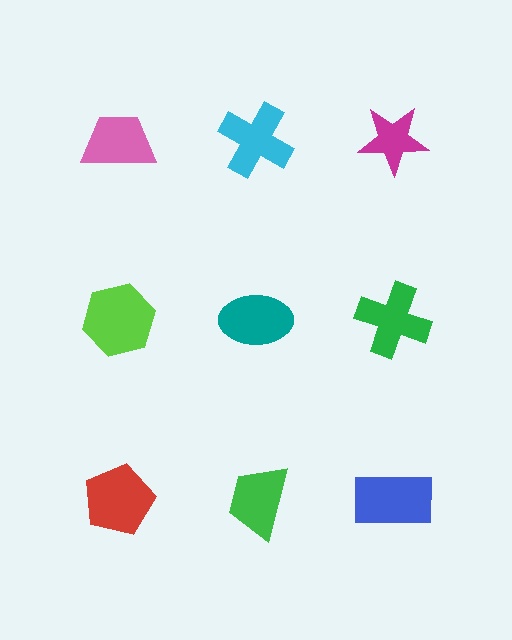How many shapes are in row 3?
3 shapes.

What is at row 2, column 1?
A lime hexagon.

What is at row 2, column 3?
A green cross.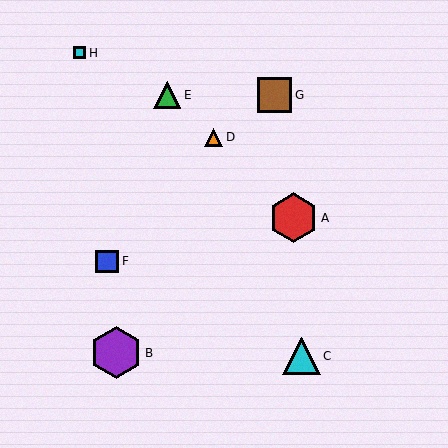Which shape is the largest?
The purple hexagon (labeled B) is the largest.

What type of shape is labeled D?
Shape D is an orange triangle.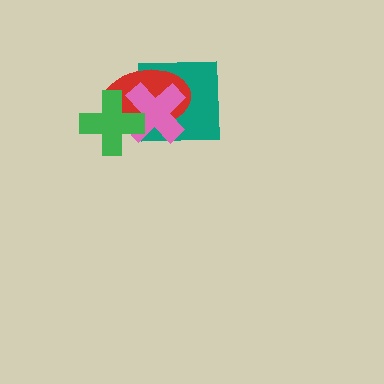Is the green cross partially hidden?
No, no other shape covers it.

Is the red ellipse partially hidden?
Yes, it is partially covered by another shape.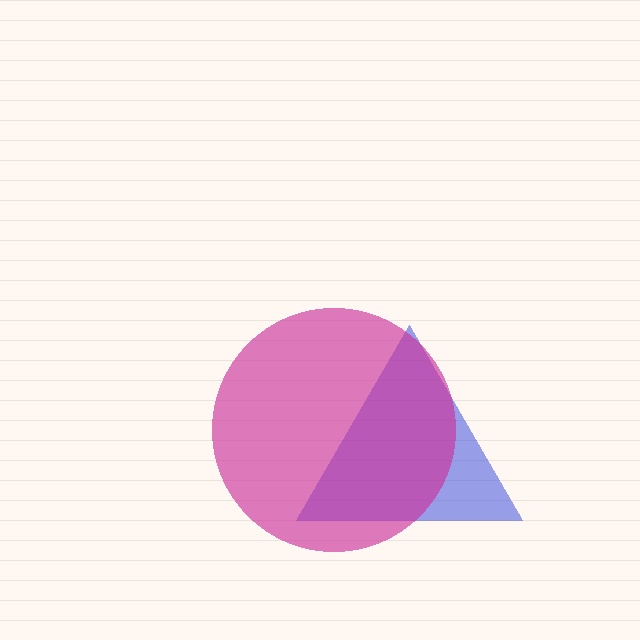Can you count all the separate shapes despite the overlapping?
Yes, there are 2 separate shapes.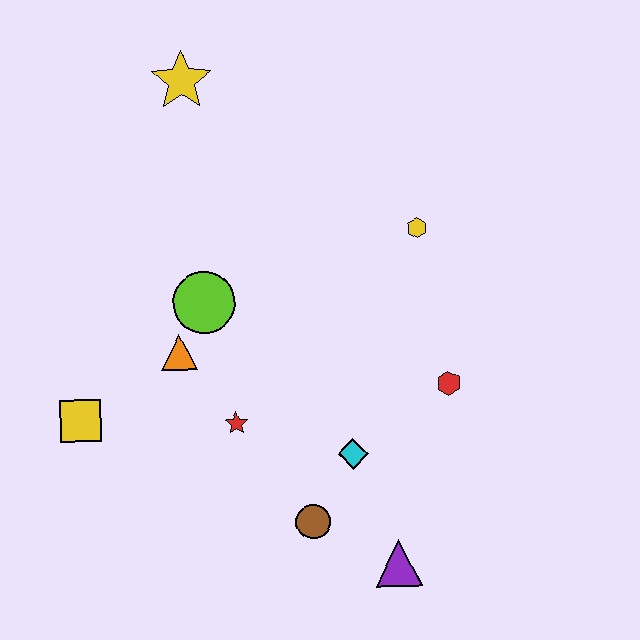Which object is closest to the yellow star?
The lime circle is closest to the yellow star.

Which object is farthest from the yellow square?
The yellow hexagon is farthest from the yellow square.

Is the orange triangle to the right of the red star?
No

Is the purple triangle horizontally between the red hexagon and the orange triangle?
Yes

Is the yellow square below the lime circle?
Yes